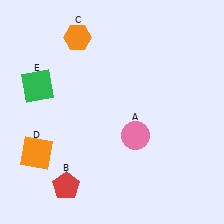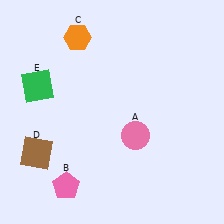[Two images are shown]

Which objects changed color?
B changed from red to pink. D changed from orange to brown.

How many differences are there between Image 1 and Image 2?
There are 2 differences between the two images.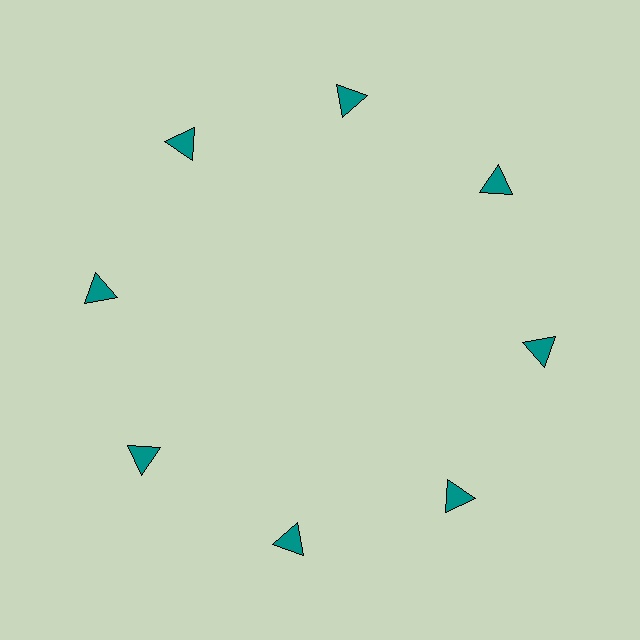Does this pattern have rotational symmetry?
Yes, this pattern has 8-fold rotational symmetry. It looks the same after rotating 45 degrees around the center.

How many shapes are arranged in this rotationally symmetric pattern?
There are 8 shapes, arranged in 8 groups of 1.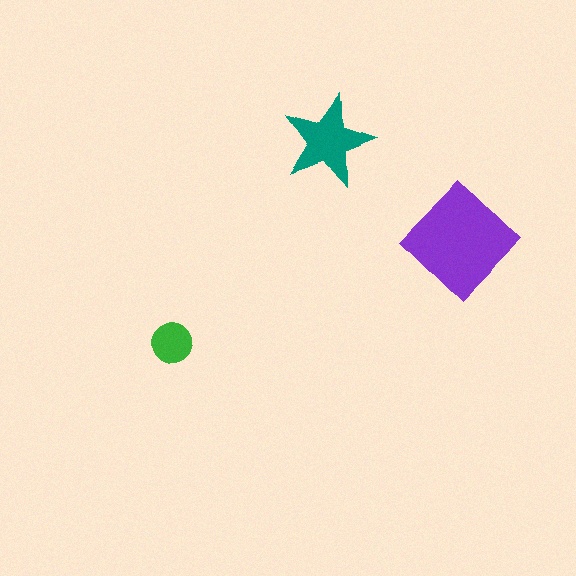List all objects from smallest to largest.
The green circle, the teal star, the purple diamond.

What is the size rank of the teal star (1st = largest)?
2nd.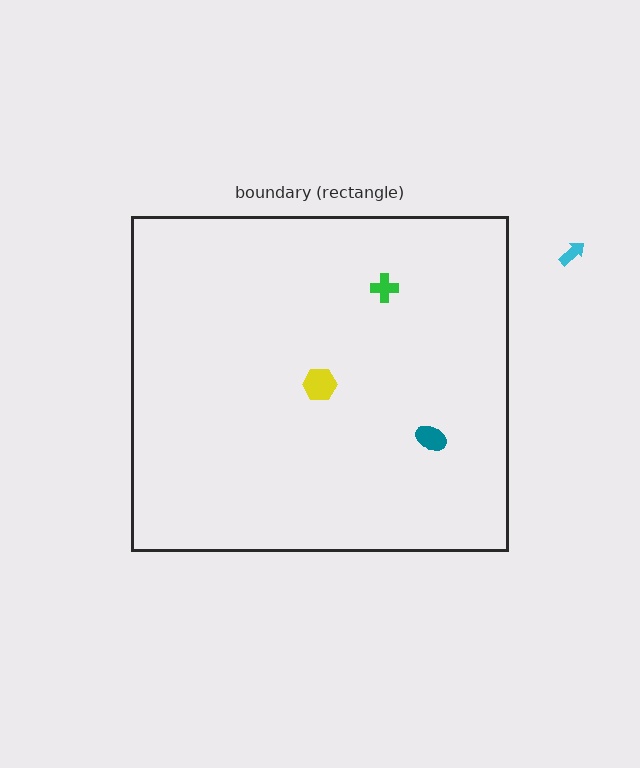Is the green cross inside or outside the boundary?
Inside.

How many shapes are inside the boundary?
3 inside, 1 outside.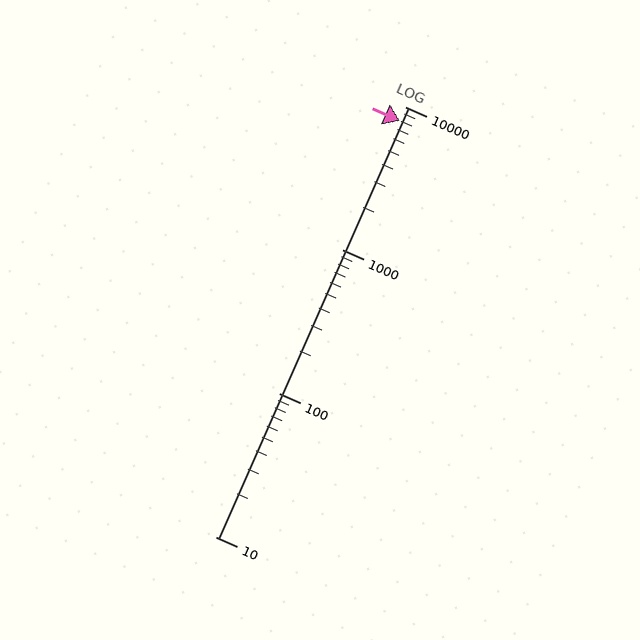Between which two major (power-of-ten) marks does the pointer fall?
The pointer is between 1000 and 10000.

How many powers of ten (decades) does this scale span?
The scale spans 3 decades, from 10 to 10000.